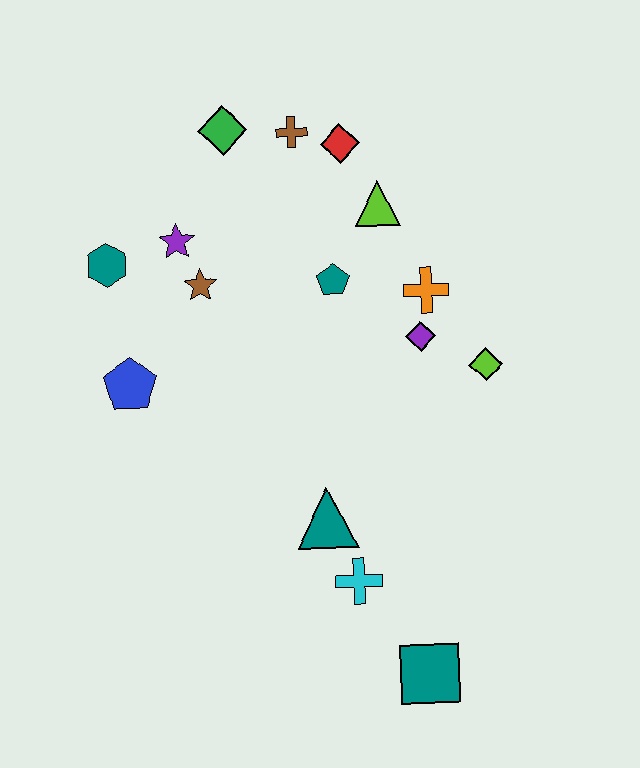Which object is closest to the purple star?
The brown star is closest to the purple star.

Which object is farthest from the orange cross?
The teal square is farthest from the orange cross.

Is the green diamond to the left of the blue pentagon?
No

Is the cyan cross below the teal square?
No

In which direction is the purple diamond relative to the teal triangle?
The purple diamond is above the teal triangle.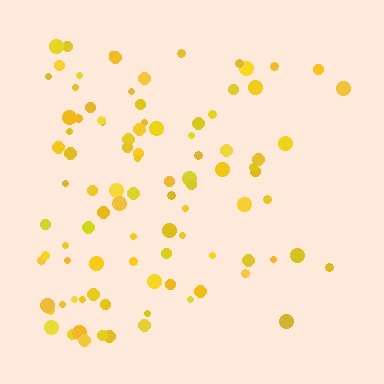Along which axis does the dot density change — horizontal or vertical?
Horizontal.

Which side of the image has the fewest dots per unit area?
The right.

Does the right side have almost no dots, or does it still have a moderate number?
Still a moderate number, just noticeably fewer than the left.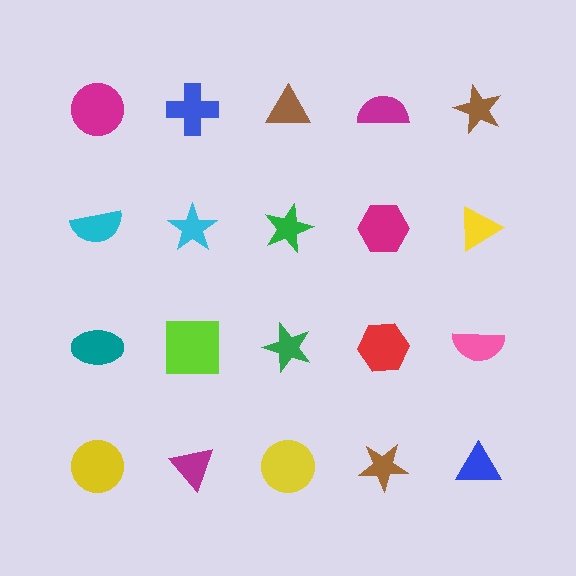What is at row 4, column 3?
A yellow circle.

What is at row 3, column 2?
A lime square.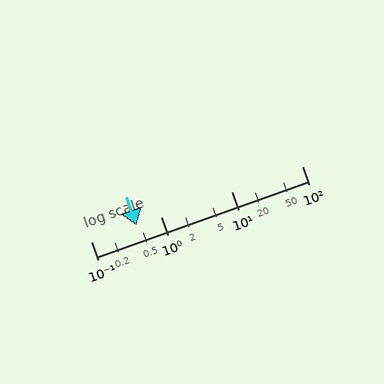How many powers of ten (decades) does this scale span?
The scale spans 3 decades, from 0.1 to 100.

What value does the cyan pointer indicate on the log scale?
The pointer indicates approximately 0.45.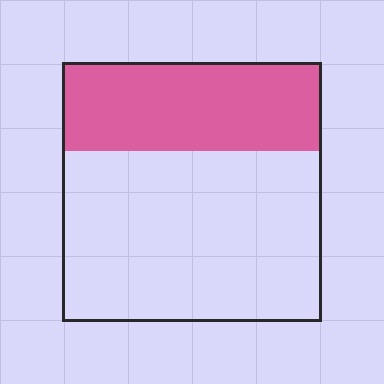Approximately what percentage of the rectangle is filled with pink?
Approximately 35%.